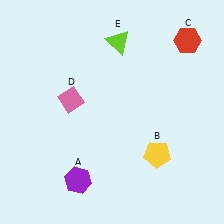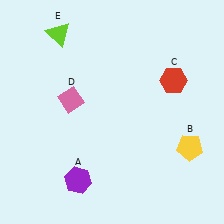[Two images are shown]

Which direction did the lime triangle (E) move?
The lime triangle (E) moved left.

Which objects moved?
The objects that moved are: the yellow pentagon (B), the red hexagon (C), the lime triangle (E).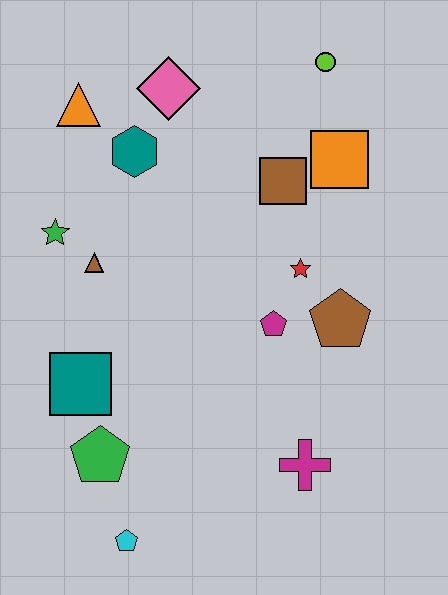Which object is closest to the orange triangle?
The teal hexagon is closest to the orange triangle.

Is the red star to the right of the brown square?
Yes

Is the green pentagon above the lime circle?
No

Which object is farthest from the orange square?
The cyan pentagon is farthest from the orange square.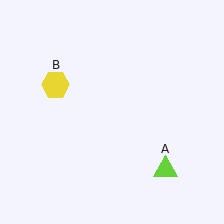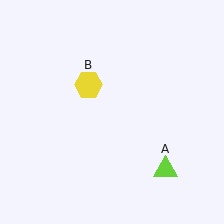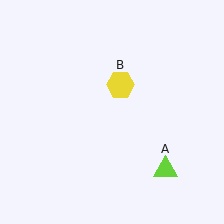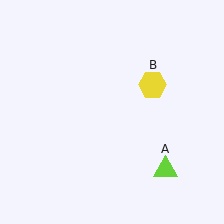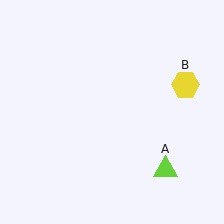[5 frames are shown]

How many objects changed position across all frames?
1 object changed position: yellow hexagon (object B).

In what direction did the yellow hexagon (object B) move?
The yellow hexagon (object B) moved right.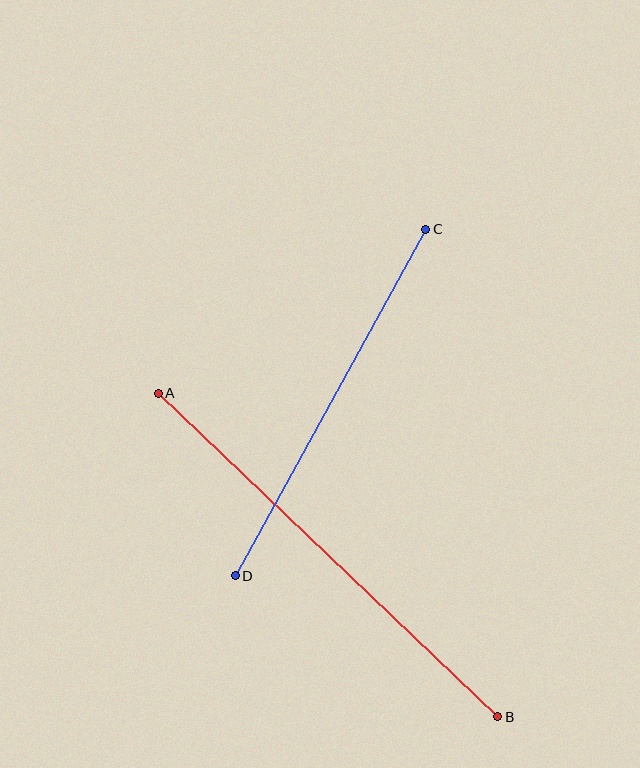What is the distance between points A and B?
The distance is approximately 469 pixels.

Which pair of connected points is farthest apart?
Points A and B are farthest apart.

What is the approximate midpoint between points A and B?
The midpoint is at approximately (328, 555) pixels.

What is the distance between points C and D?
The distance is approximately 395 pixels.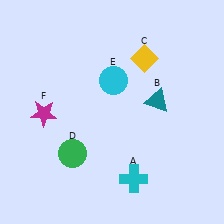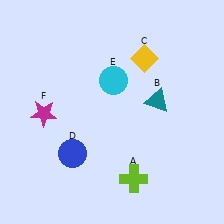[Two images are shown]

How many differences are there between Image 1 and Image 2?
There are 2 differences between the two images.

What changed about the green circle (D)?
In Image 1, D is green. In Image 2, it changed to blue.